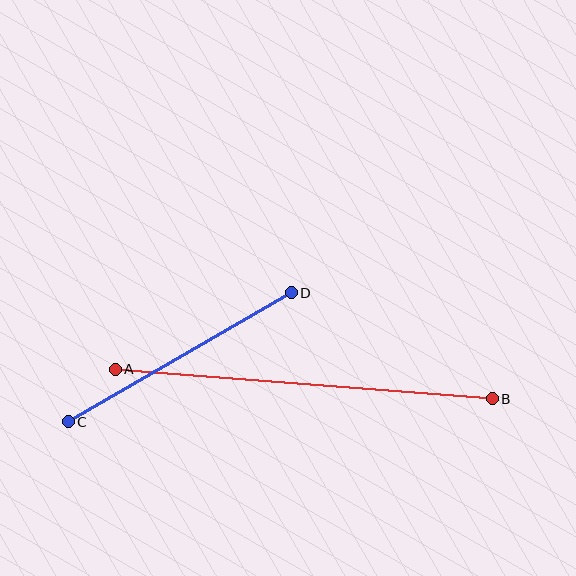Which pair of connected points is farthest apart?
Points A and B are farthest apart.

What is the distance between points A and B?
The distance is approximately 378 pixels.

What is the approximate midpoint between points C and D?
The midpoint is at approximately (180, 357) pixels.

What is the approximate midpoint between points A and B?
The midpoint is at approximately (304, 384) pixels.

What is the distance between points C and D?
The distance is approximately 257 pixels.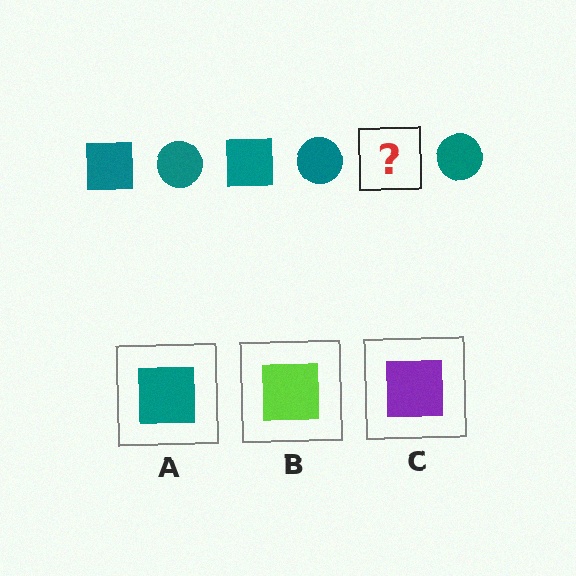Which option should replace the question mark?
Option A.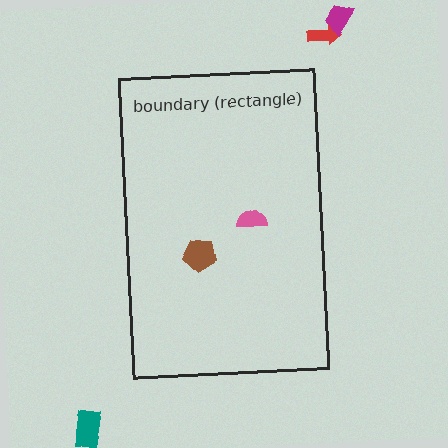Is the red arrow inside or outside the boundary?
Outside.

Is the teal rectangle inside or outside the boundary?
Outside.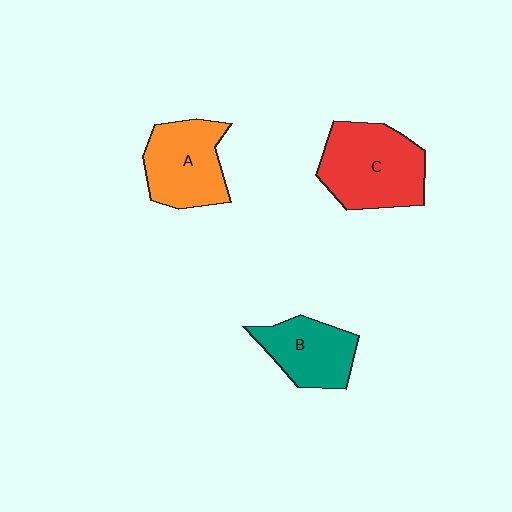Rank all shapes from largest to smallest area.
From largest to smallest: C (red), A (orange), B (teal).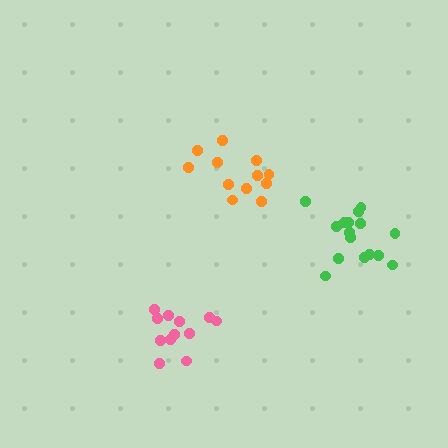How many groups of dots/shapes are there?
There are 3 groups.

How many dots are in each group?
Group 1: 12 dots, Group 2: 12 dots, Group 3: 16 dots (40 total).